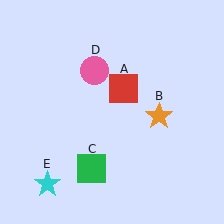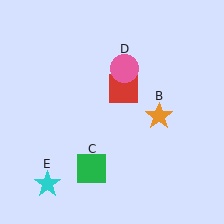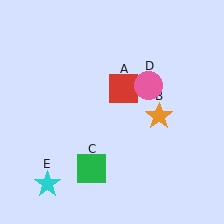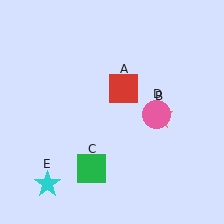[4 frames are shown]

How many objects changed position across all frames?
1 object changed position: pink circle (object D).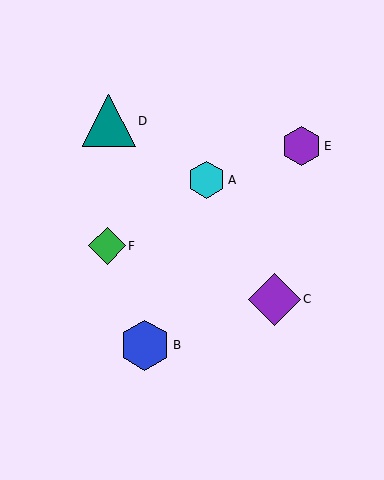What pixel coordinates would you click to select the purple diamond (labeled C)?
Click at (275, 299) to select the purple diamond C.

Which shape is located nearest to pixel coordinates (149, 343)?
The blue hexagon (labeled B) at (145, 345) is nearest to that location.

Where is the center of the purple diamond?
The center of the purple diamond is at (275, 299).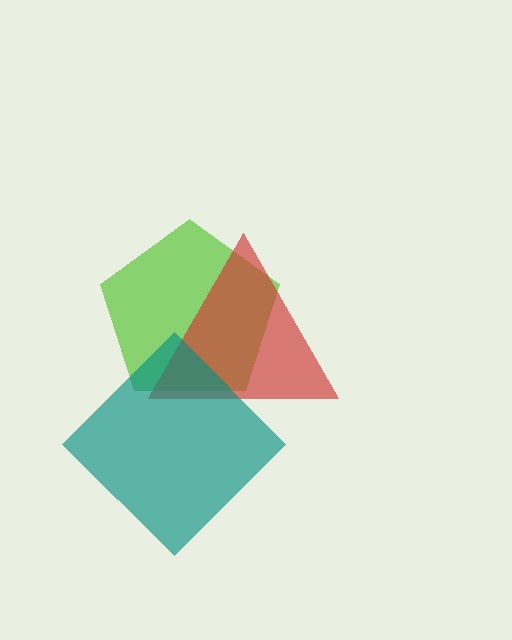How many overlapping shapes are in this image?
There are 3 overlapping shapes in the image.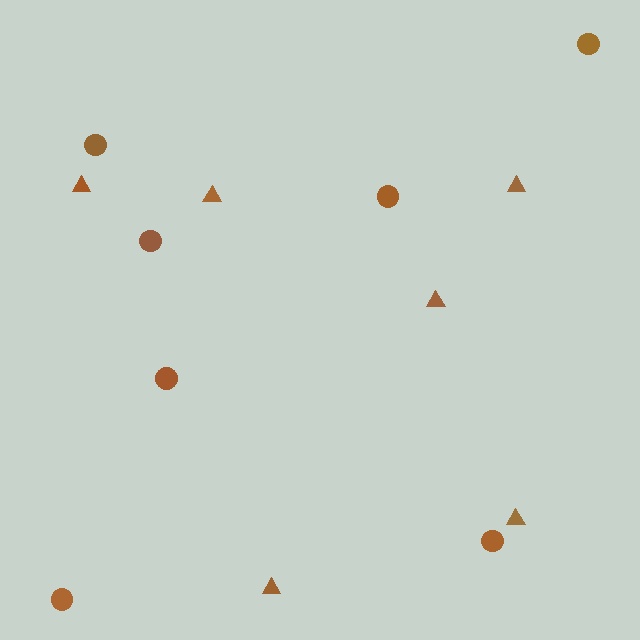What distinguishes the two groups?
There are 2 groups: one group of circles (7) and one group of triangles (6).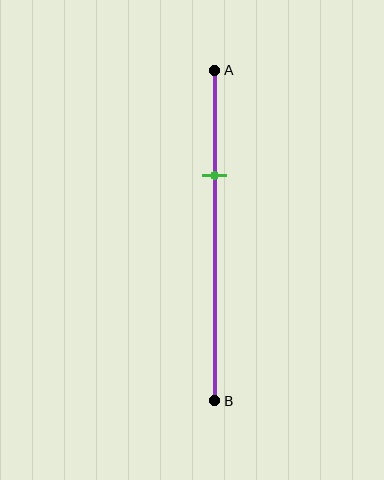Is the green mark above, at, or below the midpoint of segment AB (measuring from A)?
The green mark is above the midpoint of segment AB.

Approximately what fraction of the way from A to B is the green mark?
The green mark is approximately 30% of the way from A to B.